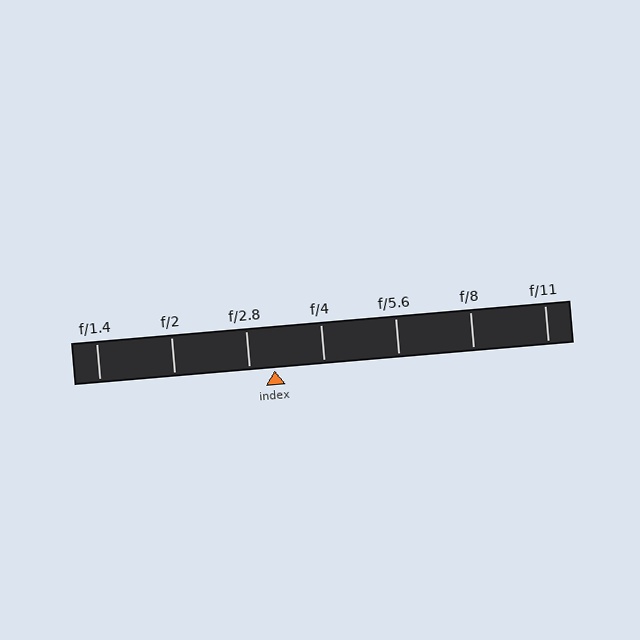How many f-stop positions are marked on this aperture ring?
There are 7 f-stop positions marked.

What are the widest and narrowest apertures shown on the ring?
The widest aperture shown is f/1.4 and the narrowest is f/11.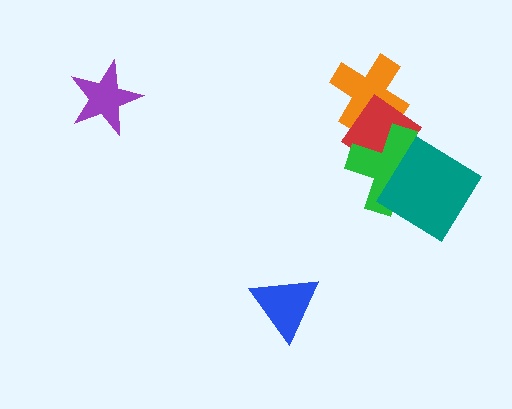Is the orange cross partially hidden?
Yes, it is partially covered by another shape.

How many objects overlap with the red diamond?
2 objects overlap with the red diamond.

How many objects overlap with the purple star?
0 objects overlap with the purple star.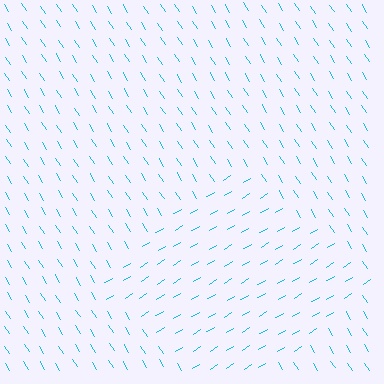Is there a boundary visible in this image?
Yes, there is a texture boundary formed by a change in line orientation.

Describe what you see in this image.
The image is filled with small cyan line segments. A diamond region in the image has lines oriented differently from the surrounding lines, creating a visible texture boundary.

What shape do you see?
I see a diamond.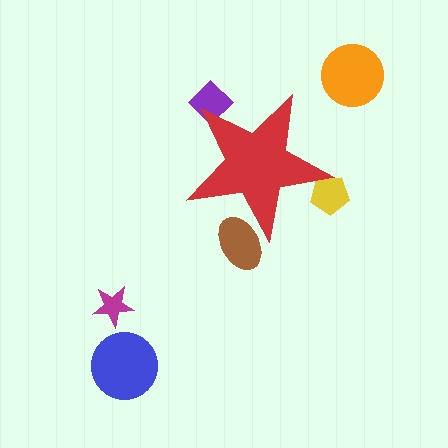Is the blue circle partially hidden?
No, the blue circle is fully visible.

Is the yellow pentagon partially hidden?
Yes, the yellow pentagon is partially hidden behind the red star.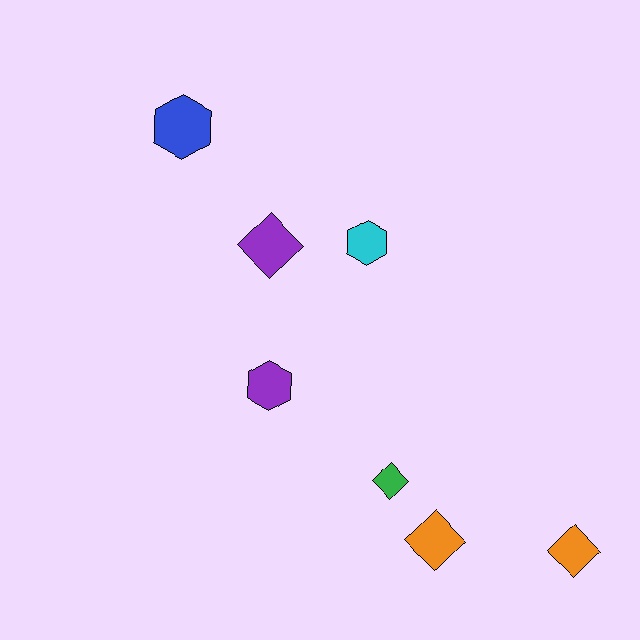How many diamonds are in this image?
There are 4 diamonds.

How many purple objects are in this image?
There are 2 purple objects.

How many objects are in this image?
There are 7 objects.